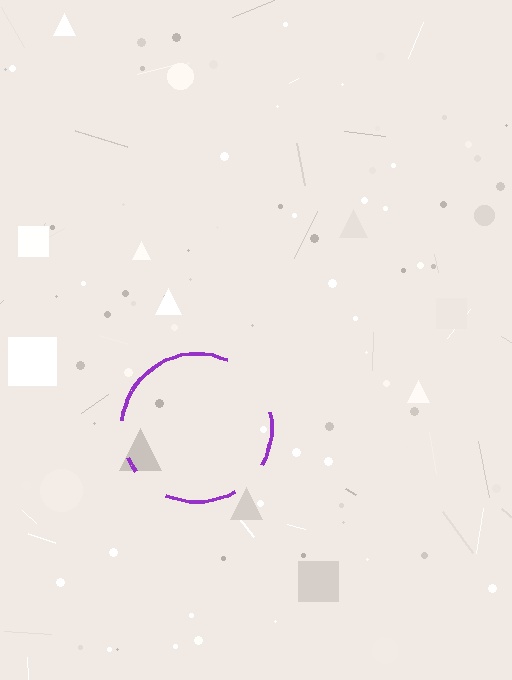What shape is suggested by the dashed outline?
The dashed outline suggests a circle.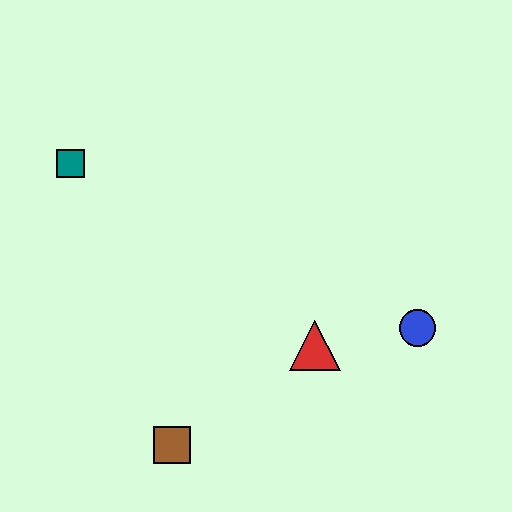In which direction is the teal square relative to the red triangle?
The teal square is to the left of the red triangle.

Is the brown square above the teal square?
No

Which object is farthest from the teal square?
The blue circle is farthest from the teal square.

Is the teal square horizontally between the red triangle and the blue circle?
No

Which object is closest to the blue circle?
The red triangle is closest to the blue circle.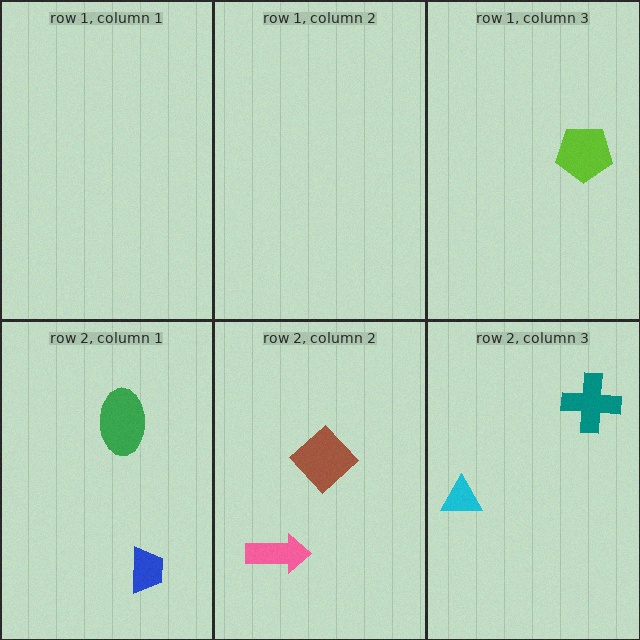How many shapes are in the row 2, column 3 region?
2.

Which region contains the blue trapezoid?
The row 2, column 1 region.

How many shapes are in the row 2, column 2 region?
2.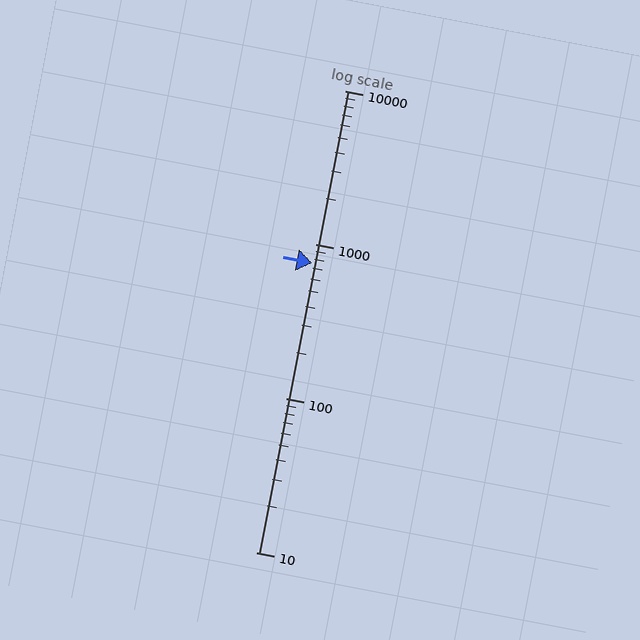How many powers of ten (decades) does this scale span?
The scale spans 3 decades, from 10 to 10000.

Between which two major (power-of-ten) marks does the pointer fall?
The pointer is between 100 and 1000.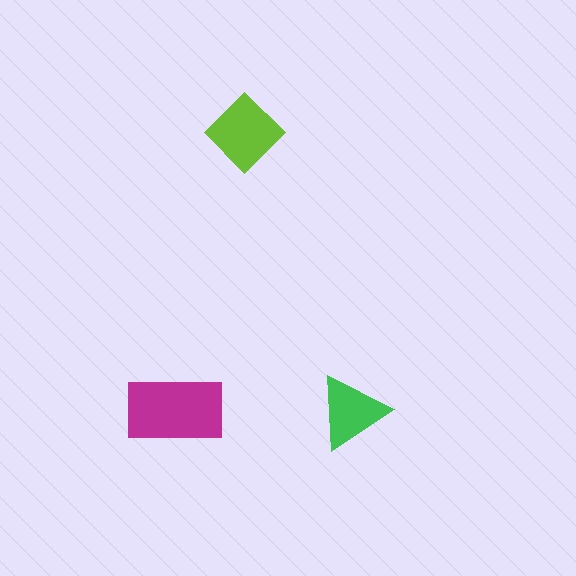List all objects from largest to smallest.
The magenta rectangle, the lime diamond, the green triangle.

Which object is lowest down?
The green triangle is bottommost.